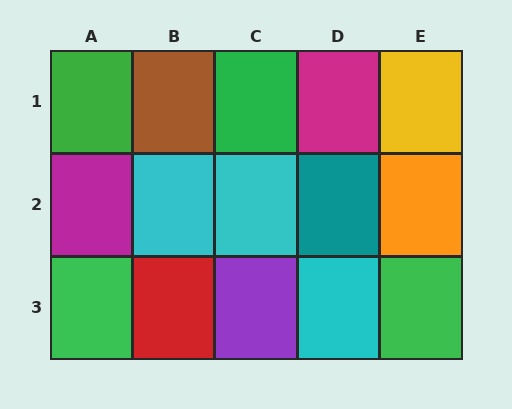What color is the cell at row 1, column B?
Brown.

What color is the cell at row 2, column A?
Magenta.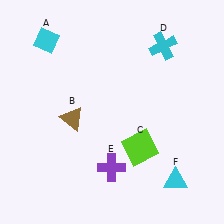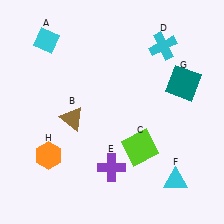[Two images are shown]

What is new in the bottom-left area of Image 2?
An orange hexagon (H) was added in the bottom-left area of Image 2.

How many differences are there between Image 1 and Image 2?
There are 2 differences between the two images.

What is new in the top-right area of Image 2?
A teal square (G) was added in the top-right area of Image 2.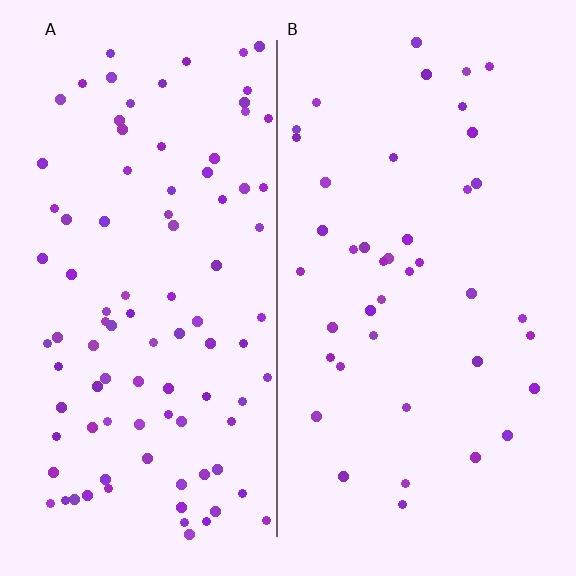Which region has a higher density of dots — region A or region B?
A (the left).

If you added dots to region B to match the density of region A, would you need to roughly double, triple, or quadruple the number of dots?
Approximately double.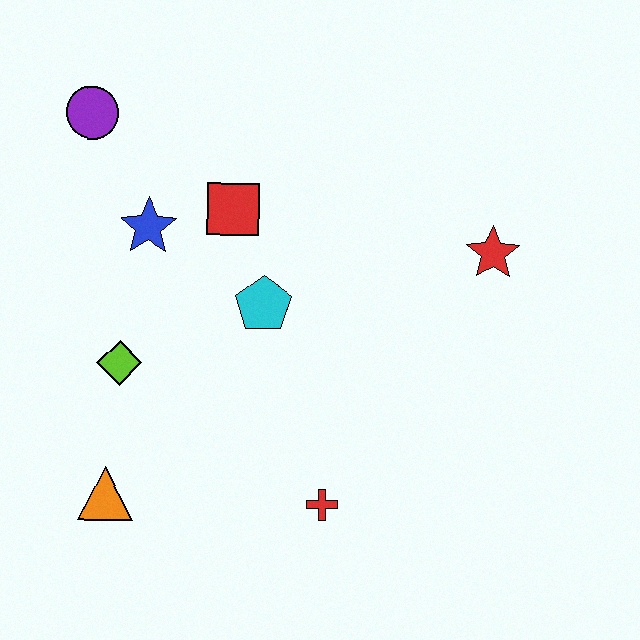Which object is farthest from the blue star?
The red star is farthest from the blue star.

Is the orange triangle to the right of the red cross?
No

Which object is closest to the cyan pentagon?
The red square is closest to the cyan pentagon.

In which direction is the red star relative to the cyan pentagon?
The red star is to the right of the cyan pentagon.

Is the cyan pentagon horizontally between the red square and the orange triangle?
No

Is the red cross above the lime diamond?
No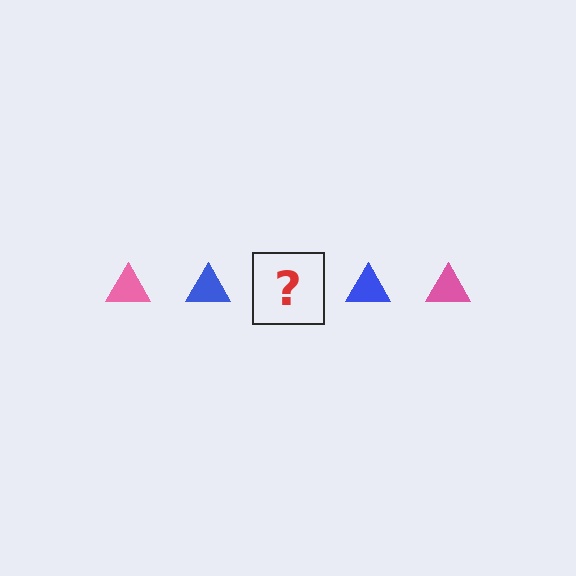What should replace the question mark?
The question mark should be replaced with a pink triangle.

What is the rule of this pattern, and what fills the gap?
The rule is that the pattern cycles through pink, blue triangles. The gap should be filled with a pink triangle.